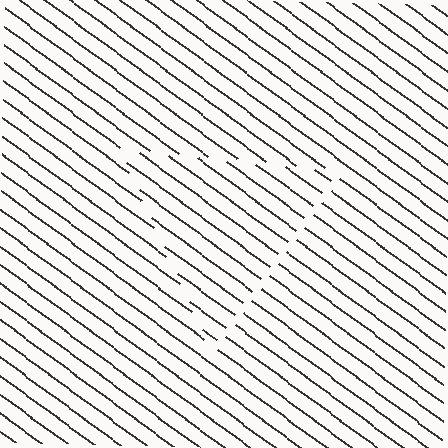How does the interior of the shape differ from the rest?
The interior of the shape contains the same grating, shifted by half a period — the contour is defined by the phase discontinuity where line-ends from the inner and outer gratings abut.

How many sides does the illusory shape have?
3 sides — the line-ends trace a triangle.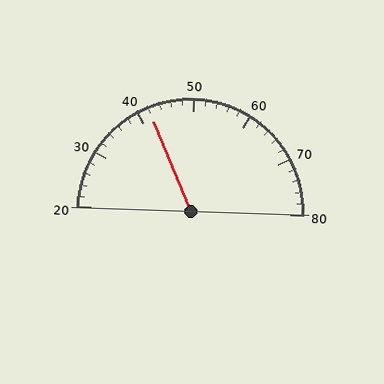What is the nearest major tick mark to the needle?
The nearest major tick mark is 40.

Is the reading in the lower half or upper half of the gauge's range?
The reading is in the lower half of the range (20 to 80).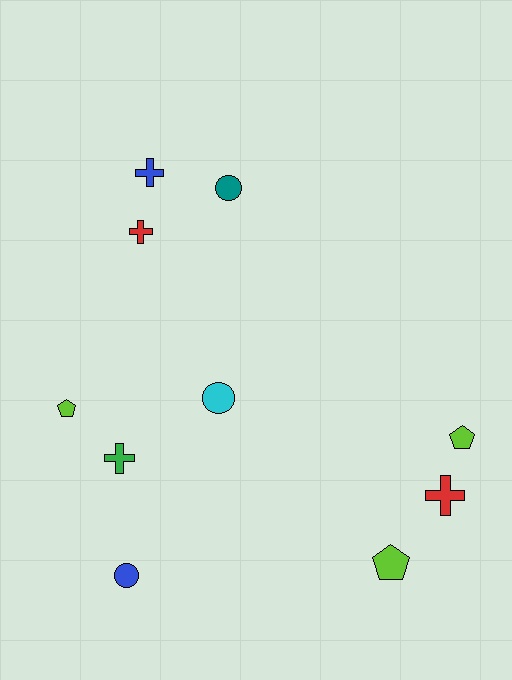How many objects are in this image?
There are 10 objects.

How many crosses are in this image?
There are 4 crosses.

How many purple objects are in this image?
There are no purple objects.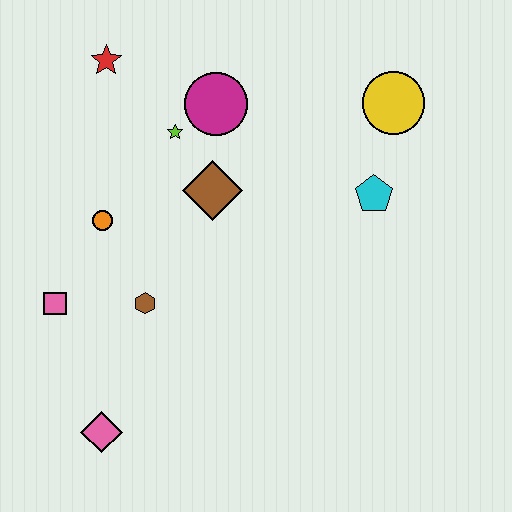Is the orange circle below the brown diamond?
Yes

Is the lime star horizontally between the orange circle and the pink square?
No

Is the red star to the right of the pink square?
Yes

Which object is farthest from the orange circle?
The yellow circle is farthest from the orange circle.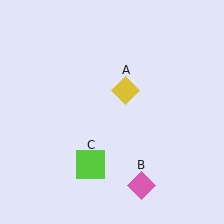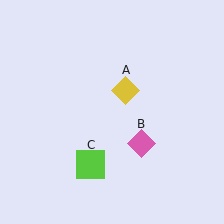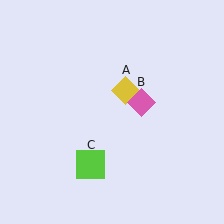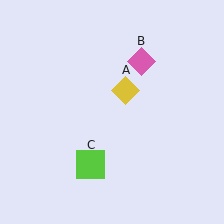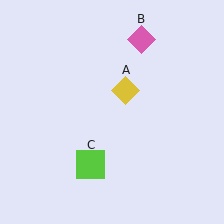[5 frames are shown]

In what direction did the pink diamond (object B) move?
The pink diamond (object B) moved up.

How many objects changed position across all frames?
1 object changed position: pink diamond (object B).